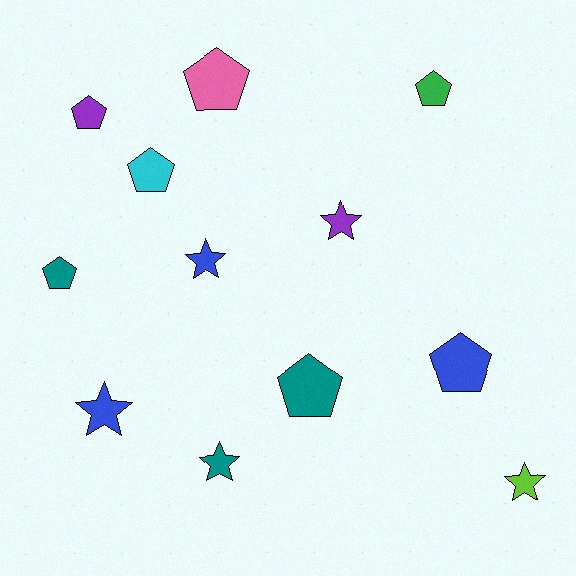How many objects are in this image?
There are 12 objects.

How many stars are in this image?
There are 5 stars.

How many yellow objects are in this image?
There are no yellow objects.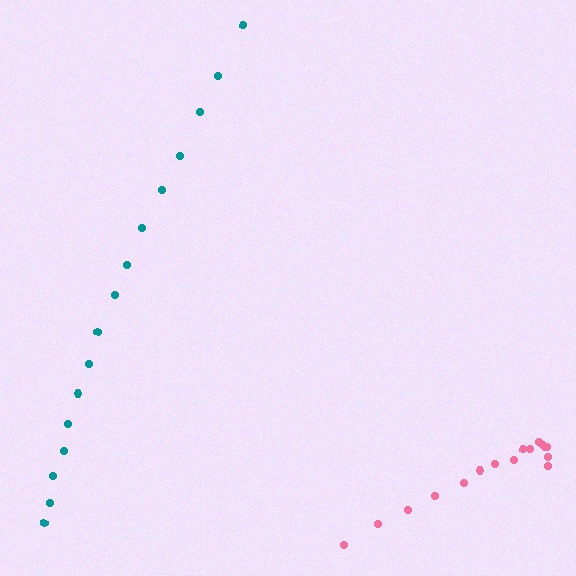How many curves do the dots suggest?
There are 2 distinct paths.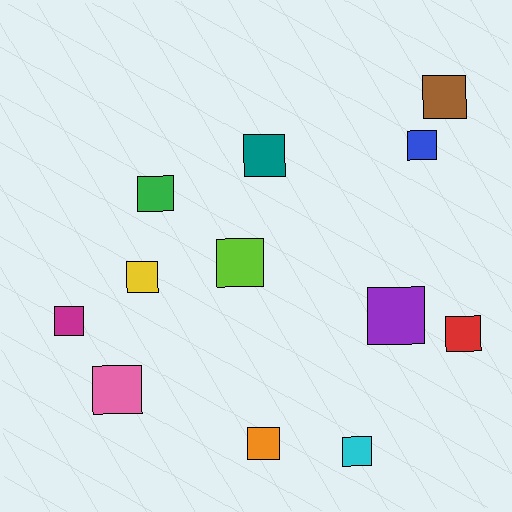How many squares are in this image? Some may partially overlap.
There are 12 squares.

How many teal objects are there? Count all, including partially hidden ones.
There is 1 teal object.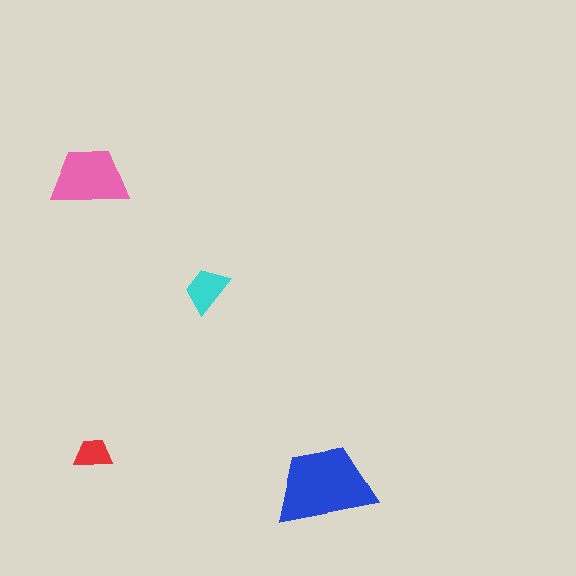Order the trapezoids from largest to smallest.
the blue one, the pink one, the cyan one, the red one.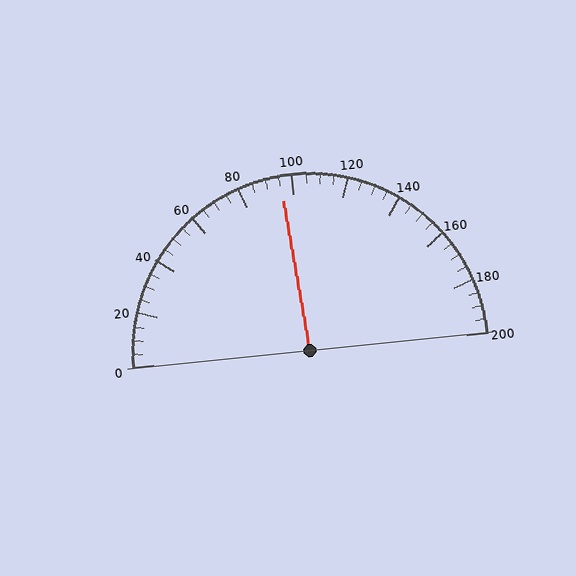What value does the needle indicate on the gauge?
The needle indicates approximately 95.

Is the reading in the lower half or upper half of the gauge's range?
The reading is in the lower half of the range (0 to 200).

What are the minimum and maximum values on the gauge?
The gauge ranges from 0 to 200.